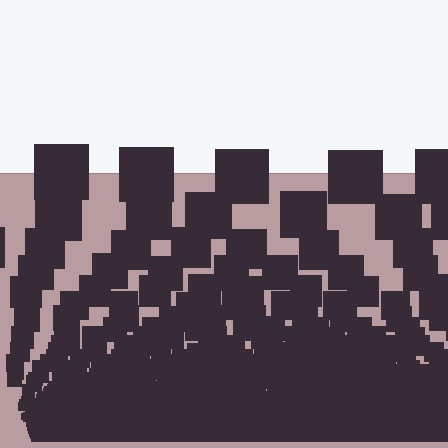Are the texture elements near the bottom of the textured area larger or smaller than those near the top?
Smaller. The gradient is inverted — elements near the bottom are smaller and denser.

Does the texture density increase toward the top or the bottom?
Density increases toward the bottom.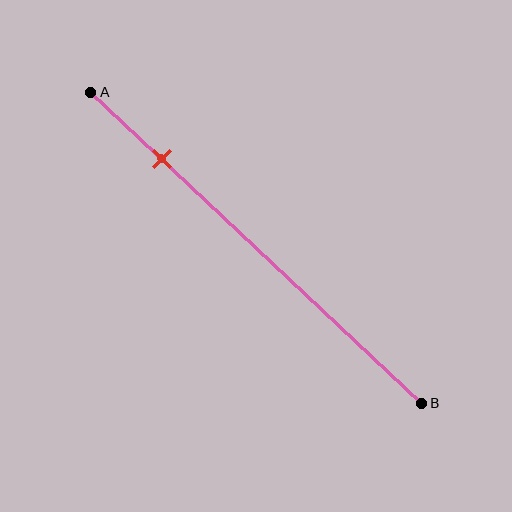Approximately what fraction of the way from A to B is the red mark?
The red mark is approximately 20% of the way from A to B.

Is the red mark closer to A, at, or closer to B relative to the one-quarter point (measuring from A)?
The red mark is closer to point A than the one-quarter point of segment AB.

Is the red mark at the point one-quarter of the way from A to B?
No, the mark is at about 20% from A, not at the 25% one-quarter point.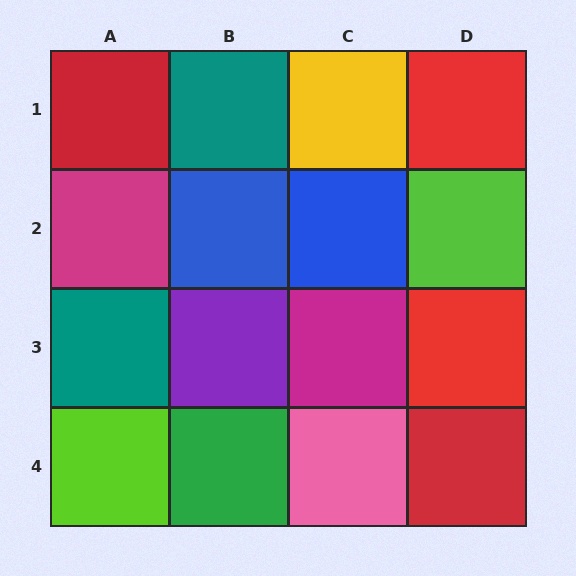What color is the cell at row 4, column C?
Pink.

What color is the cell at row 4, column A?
Lime.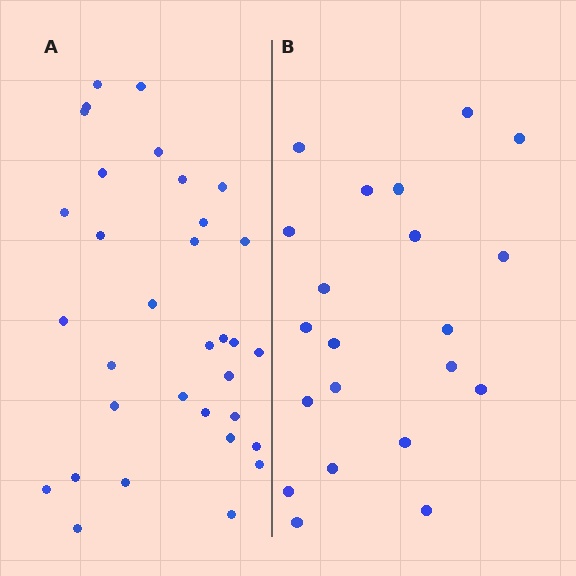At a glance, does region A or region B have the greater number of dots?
Region A (the left region) has more dots.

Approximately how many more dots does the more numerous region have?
Region A has roughly 12 or so more dots than region B.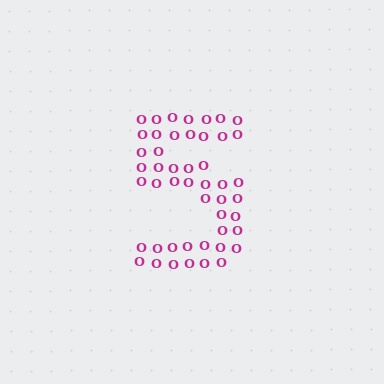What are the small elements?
The small elements are letter O's.